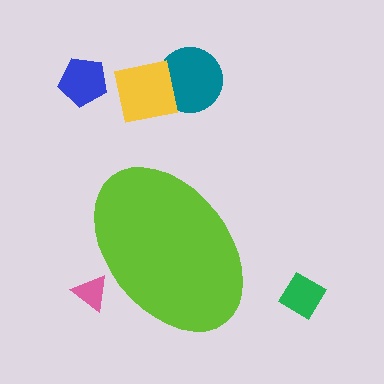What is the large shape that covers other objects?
A lime ellipse.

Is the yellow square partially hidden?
No, the yellow square is fully visible.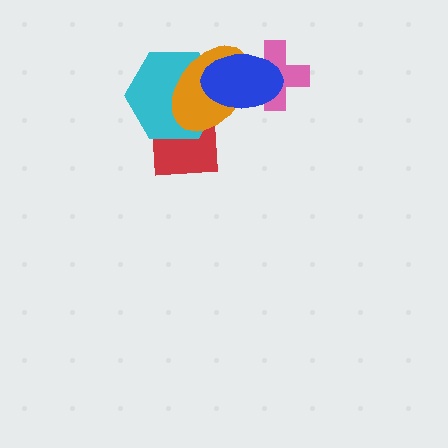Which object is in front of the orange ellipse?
The blue ellipse is in front of the orange ellipse.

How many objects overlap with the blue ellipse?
3 objects overlap with the blue ellipse.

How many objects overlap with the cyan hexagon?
3 objects overlap with the cyan hexagon.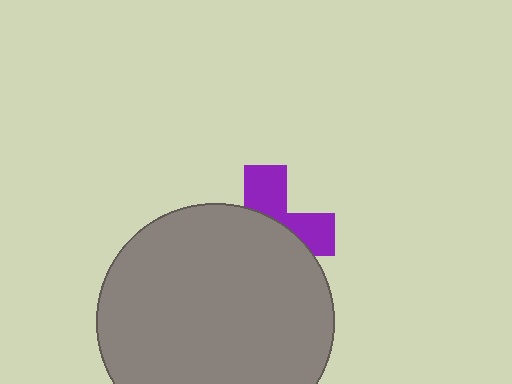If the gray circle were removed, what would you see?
You would see the complete purple cross.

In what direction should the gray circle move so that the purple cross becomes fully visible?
The gray circle should move down. That is the shortest direction to clear the overlap and leave the purple cross fully visible.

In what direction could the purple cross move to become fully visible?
The purple cross could move up. That would shift it out from behind the gray circle entirely.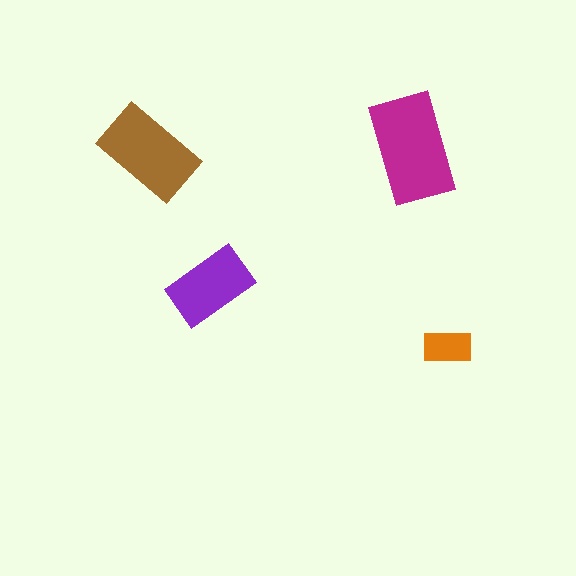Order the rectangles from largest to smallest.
the magenta one, the brown one, the purple one, the orange one.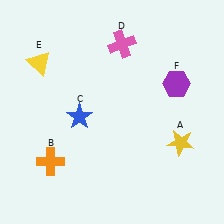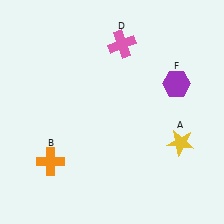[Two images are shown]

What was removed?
The yellow triangle (E), the blue star (C) were removed in Image 2.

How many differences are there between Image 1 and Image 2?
There are 2 differences between the two images.